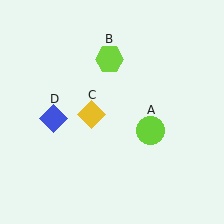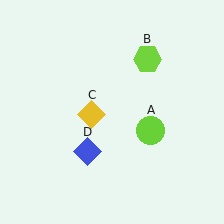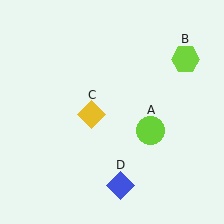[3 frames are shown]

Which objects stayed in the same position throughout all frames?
Lime circle (object A) and yellow diamond (object C) remained stationary.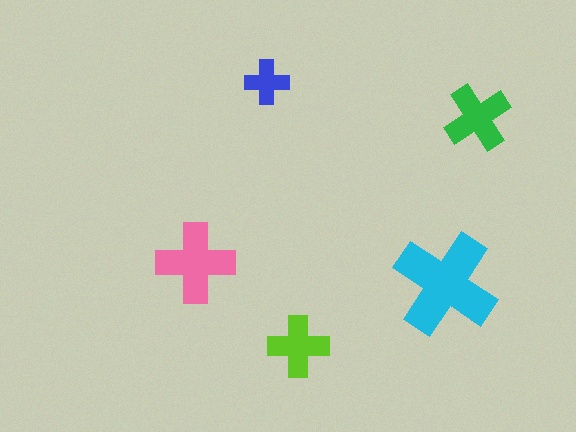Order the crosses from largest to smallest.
the cyan one, the pink one, the green one, the lime one, the blue one.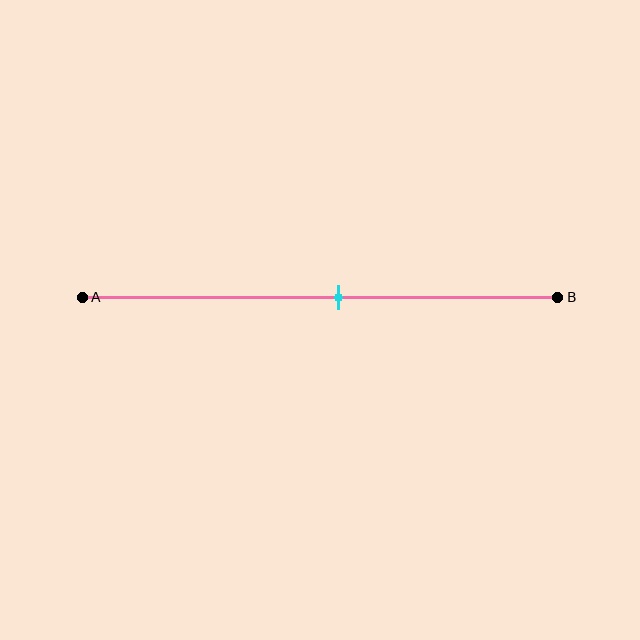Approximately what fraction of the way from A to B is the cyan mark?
The cyan mark is approximately 55% of the way from A to B.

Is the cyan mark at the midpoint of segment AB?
No, the mark is at about 55% from A, not at the 50% midpoint.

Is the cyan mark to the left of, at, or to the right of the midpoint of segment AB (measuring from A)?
The cyan mark is to the right of the midpoint of segment AB.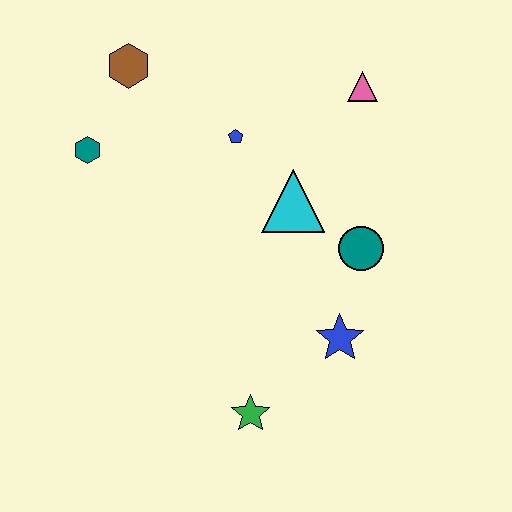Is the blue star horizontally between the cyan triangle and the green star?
No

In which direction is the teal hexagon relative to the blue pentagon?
The teal hexagon is to the left of the blue pentagon.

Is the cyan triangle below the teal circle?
No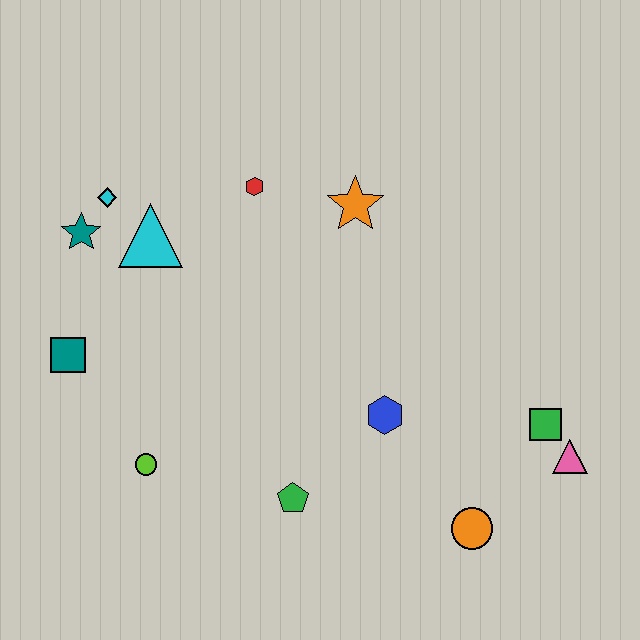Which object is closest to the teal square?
The teal star is closest to the teal square.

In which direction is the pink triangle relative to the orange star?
The pink triangle is below the orange star.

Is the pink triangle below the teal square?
Yes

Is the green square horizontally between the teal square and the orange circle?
No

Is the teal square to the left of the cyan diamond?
Yes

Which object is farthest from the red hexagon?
The pink triangle is farthest from the red hexagon.